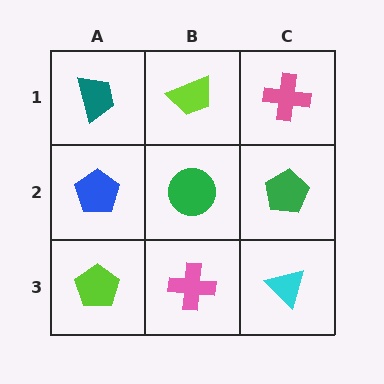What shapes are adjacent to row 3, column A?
A blue pentagon (row 2, column A), a pink cross (row 3, column B).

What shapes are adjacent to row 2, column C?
A pink cross (row 1, column C), a cyan triangle (row 3, column C), a green circle (row 2, column B).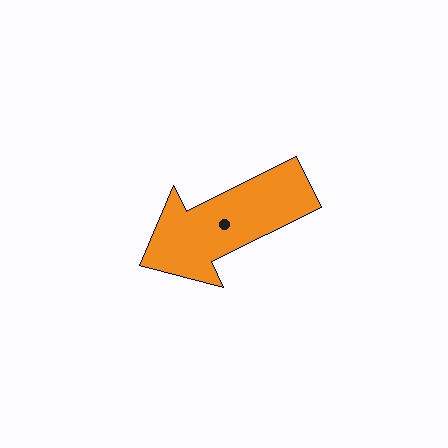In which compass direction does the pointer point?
Southwest.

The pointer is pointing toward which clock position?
Roughly 8 o'clock.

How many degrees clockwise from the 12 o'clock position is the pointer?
Approximately 244 degrees.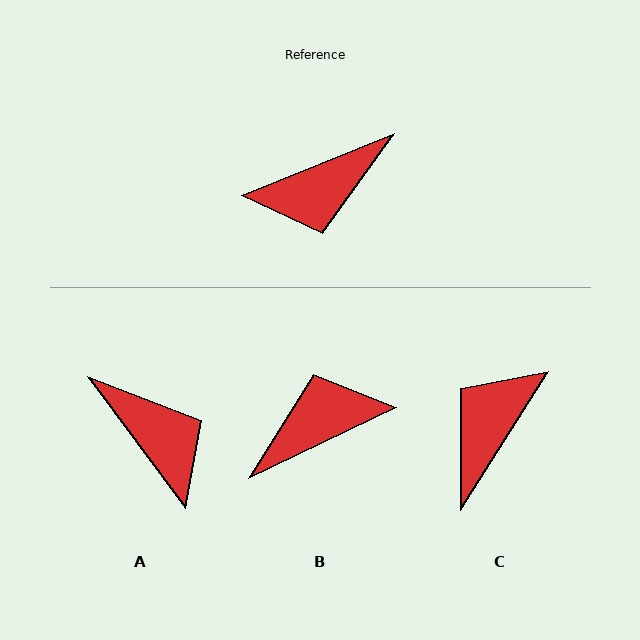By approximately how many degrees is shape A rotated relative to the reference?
Approximately 105 degrees counter-clockwise.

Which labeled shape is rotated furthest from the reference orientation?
B, about 176 degrees away.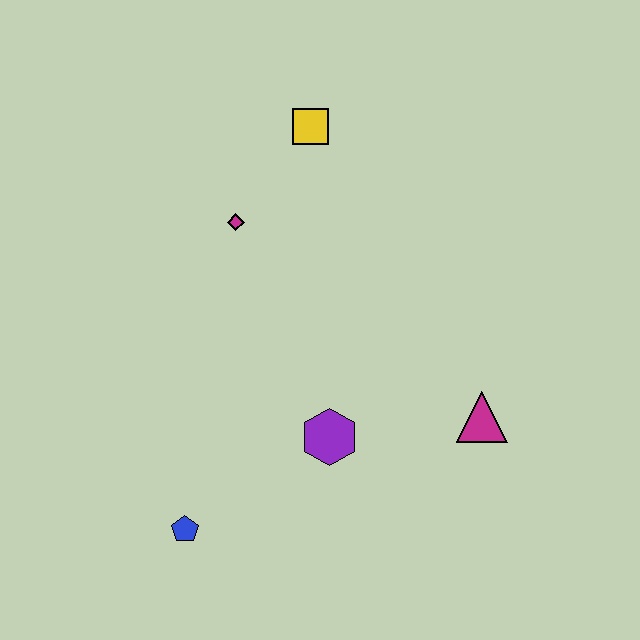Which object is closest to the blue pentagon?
The purple hexagon is closest to the blue pentagon.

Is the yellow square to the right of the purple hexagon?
No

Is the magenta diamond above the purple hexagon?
Yes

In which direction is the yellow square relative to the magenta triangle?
The yellow square is above the magenta triangle.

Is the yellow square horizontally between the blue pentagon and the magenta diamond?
No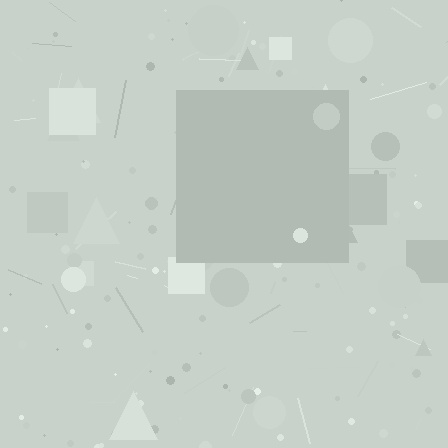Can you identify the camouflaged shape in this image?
The camouflaged shape is a square.